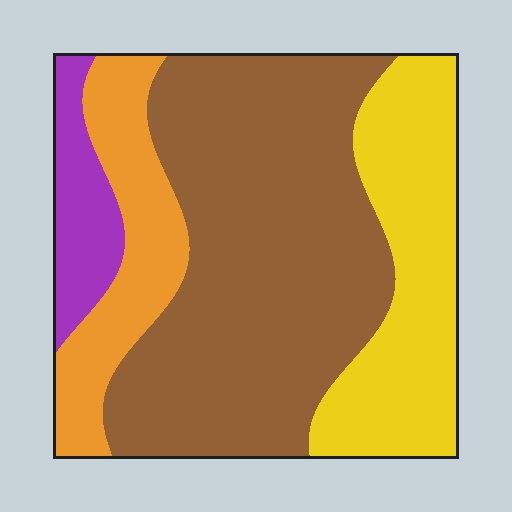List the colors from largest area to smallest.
From largest to smallest: brown, yellow, orange, purple.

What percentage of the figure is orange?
Orange takes up less than a sixth of the figure.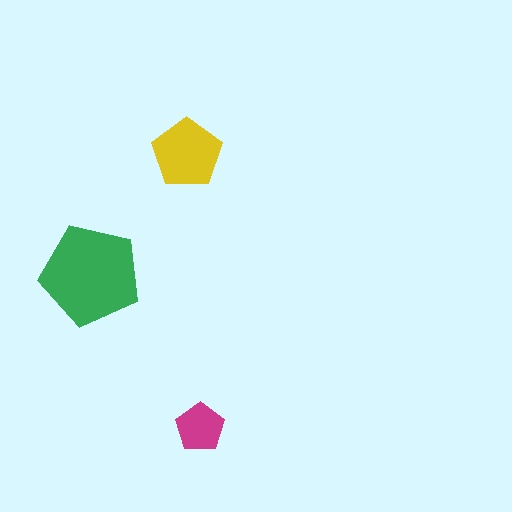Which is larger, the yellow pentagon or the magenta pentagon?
The yellow one.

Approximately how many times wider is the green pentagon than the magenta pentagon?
About 2 times wider.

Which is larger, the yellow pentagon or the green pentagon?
The green one.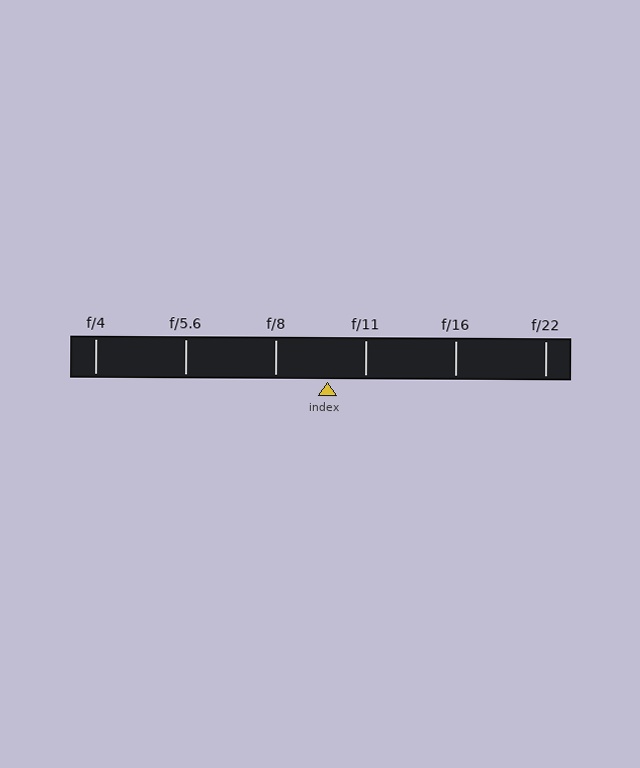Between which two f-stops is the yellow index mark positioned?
The index mark is between f/8 and f/11.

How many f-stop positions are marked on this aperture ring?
There are 6 f-stop positions marked.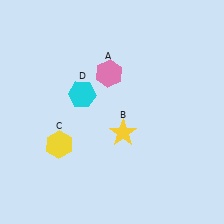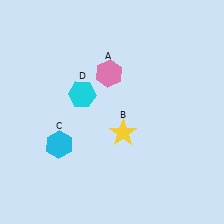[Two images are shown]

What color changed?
The hexagon (C) changed from yellow in Image 1 to cyan in Image 2.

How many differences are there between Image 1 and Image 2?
There is 1 difference between the two images.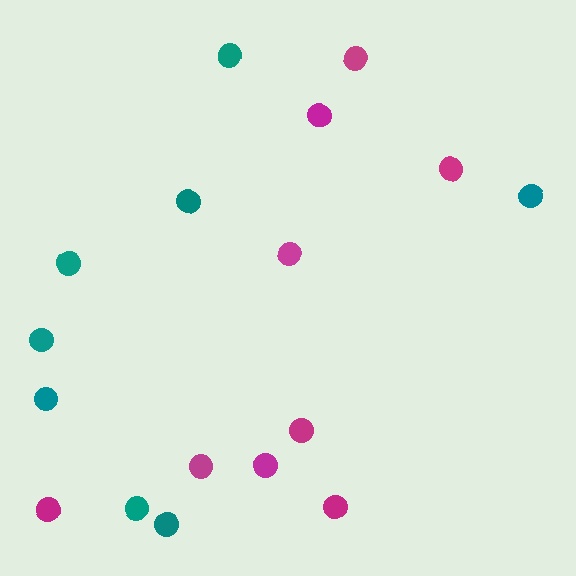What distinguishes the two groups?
There are 2 groups: one group of magenta circles (9) and one group of teal circles (8).